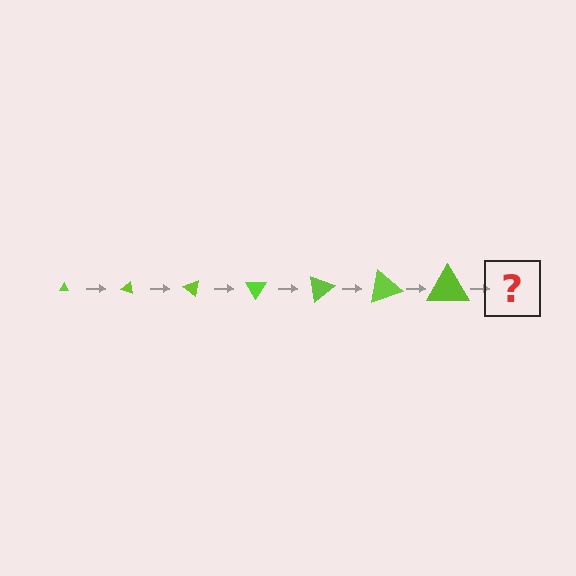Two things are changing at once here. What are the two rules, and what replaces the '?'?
The two rules are that the triangle grows larger each step and it rotates 20 degrees each step. The '?' should be a triangle, larger than the previous one and rotated 140 degrees from the start.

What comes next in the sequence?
The next element should be a triangle, larger than the previous one and rotated 140 degrees from the start.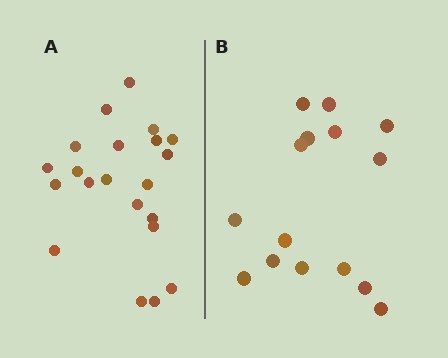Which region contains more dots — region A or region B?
Region A (the left region) has more dots.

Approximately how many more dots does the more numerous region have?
Region A has about 6 more dots than region B.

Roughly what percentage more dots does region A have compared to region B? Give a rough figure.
About 40% more.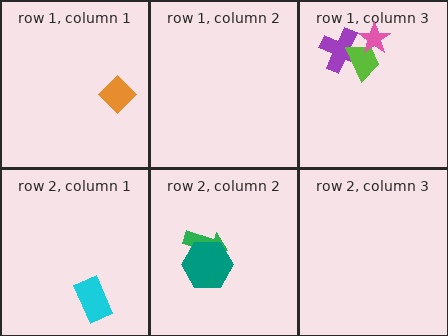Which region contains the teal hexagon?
The row 2, column 2 region.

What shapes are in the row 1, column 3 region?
The purple cross, the lime trapezoid, the pink star.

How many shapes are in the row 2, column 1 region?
1.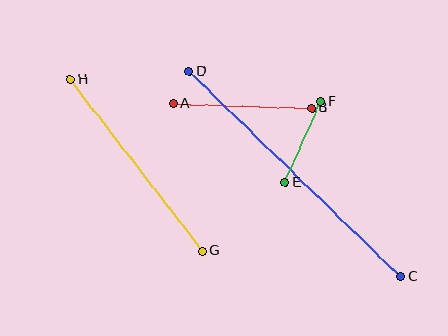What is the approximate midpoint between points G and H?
The midpoint is at approximately (136, 165) pixels.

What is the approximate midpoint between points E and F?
The midpoint is at approximately (303, 142) pixels.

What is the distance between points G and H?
The distance is approximately 217 pixels.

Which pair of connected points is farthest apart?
Points C and D are farthest apart.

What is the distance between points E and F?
The distance is approximately 88 pixels.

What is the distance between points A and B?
The distance is approximately 138 pixels.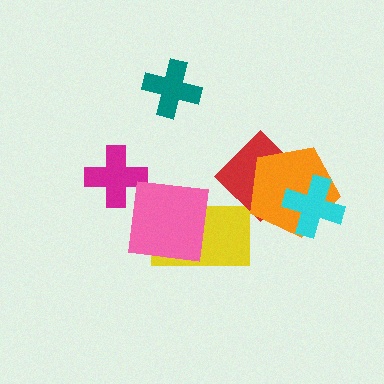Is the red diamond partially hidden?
Yes, it is partially covered by another shape.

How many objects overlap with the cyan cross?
2 objects overlap with the cyan cross.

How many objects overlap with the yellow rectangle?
2 objects overlap with the yellow rectangle.